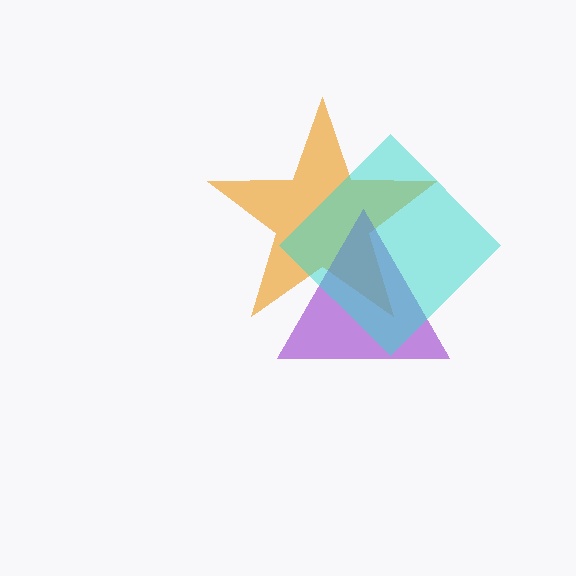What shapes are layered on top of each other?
The layered shapes are: an orange star, a purple triangle, a cyan diamond.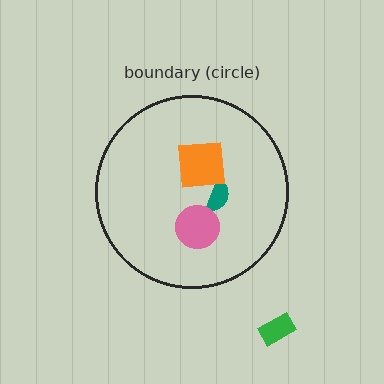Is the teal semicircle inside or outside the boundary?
Inside.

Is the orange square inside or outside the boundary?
Inside.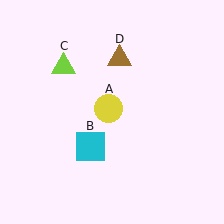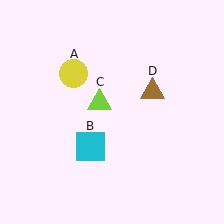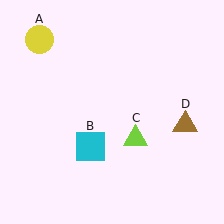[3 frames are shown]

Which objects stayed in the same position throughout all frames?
Cyan square (object B) remained stationary.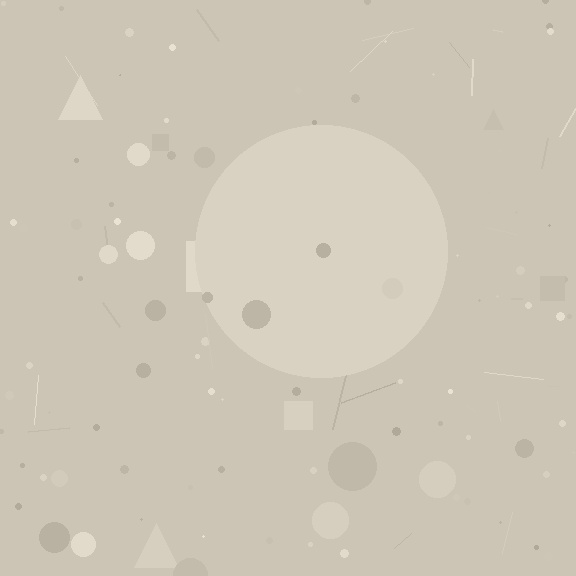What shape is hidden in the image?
A circle is hidden in the image.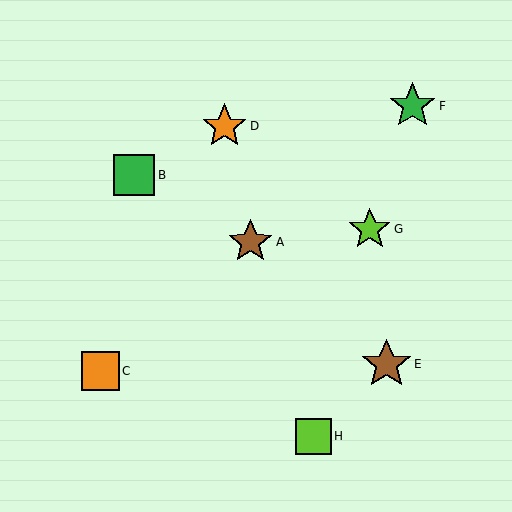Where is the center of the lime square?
The center of the lime square is at (313, 436).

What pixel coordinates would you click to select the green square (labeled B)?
Click at (134, 175) to select the green square B.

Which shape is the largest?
The brown star (labeled E) is the largest.